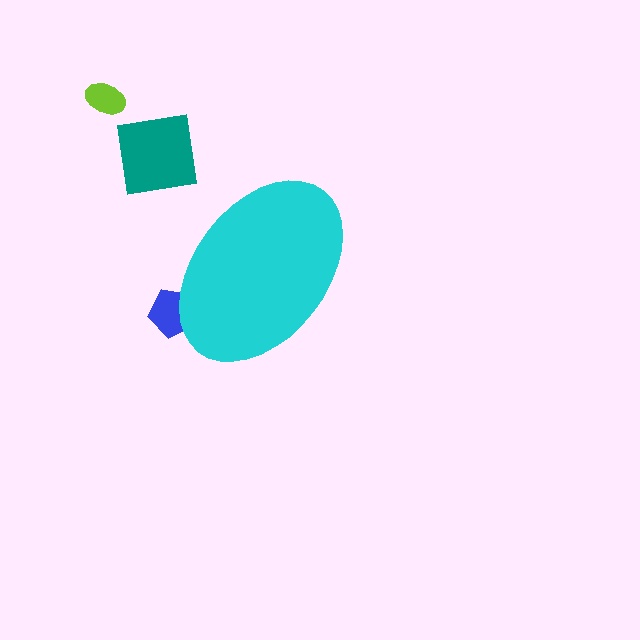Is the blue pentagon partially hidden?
Yes, the blue pentagon is partially hidden behind the cyan ellipse.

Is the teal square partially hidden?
No, the teal square is fully visible.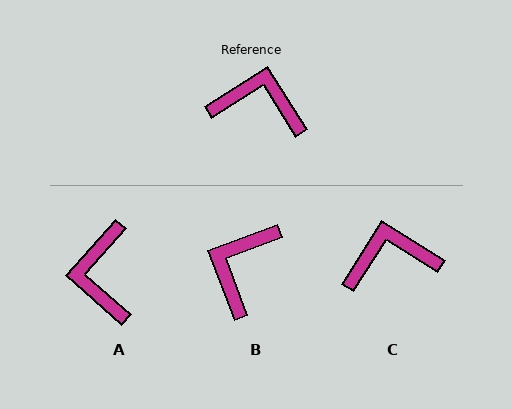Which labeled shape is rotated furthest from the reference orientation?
A, about 106 degrees away.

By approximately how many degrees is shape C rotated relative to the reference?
Approximately 26 degrees counter-clockwise.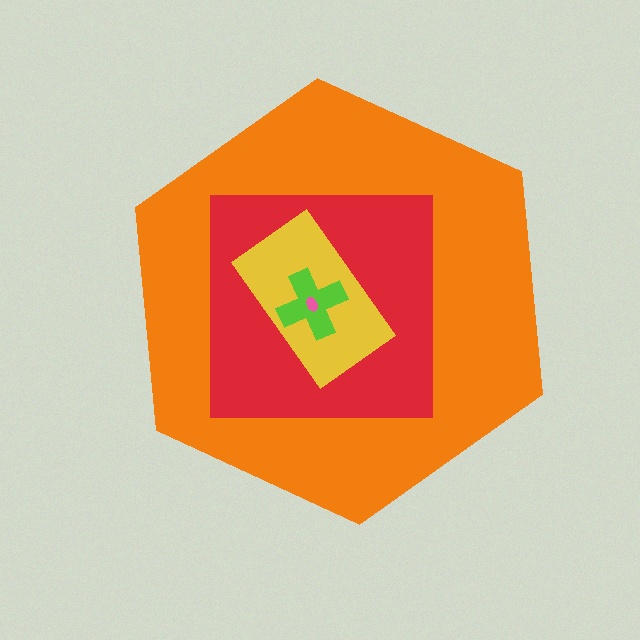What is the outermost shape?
The orange hexagon.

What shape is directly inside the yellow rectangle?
The lime cross.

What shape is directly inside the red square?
The yellow rectangle.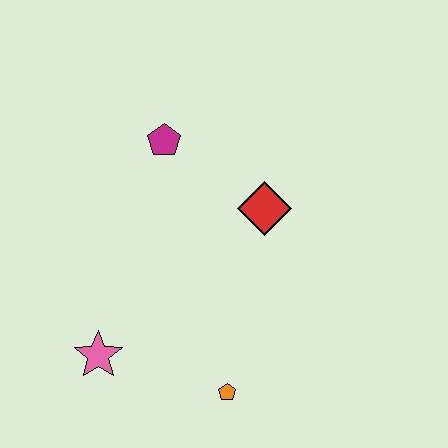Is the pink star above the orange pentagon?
Yes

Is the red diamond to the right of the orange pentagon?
Yes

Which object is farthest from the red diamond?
The pink star is farthest from the red diamond.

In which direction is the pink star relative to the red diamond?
The pink star is to the left of the red diamond.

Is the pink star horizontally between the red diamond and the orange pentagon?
No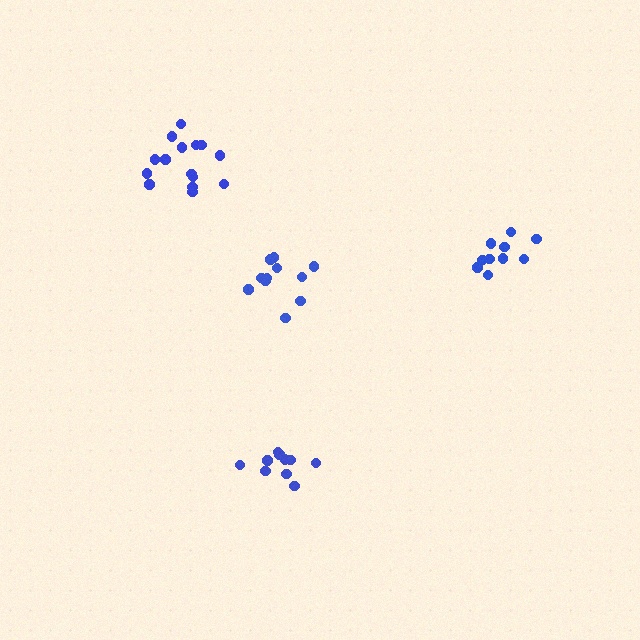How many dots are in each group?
Group 1: 15 dots, Group 2: 11 dots, Group 3: 10 dots, Group 4: 10 dots (46 total).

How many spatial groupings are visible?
There are 4 spatial groupings.